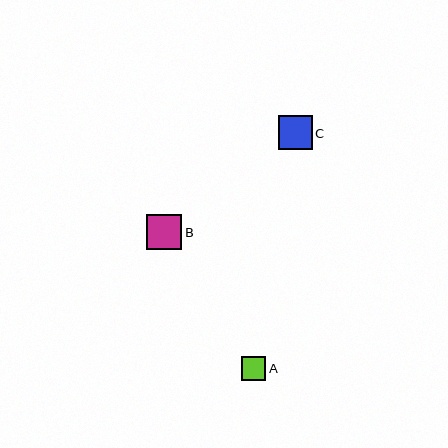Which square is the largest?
Square B is the largest with a size of approximately 35 pixels.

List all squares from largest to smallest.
From largest to smallest: B, C, A.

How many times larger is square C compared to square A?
Square C is approximately 1.4 times the size of square A.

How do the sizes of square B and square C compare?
Square B and square C are approximately the same size.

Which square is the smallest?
Square A is the smallest with a size of approximately 24 pixels.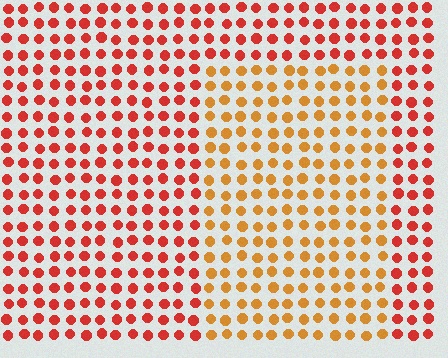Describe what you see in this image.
The image is filled with small red elements in a uniform arrangement. A rectangle-shaped region is visible where the elements are tinted to a slightly different hue, forming a subtle color boundary.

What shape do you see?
I see a rectangle.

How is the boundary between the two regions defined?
The boundary is defined purely by a slight shift in hue (about 33 degrees). Spacing, size, and orientation are identical on both sides.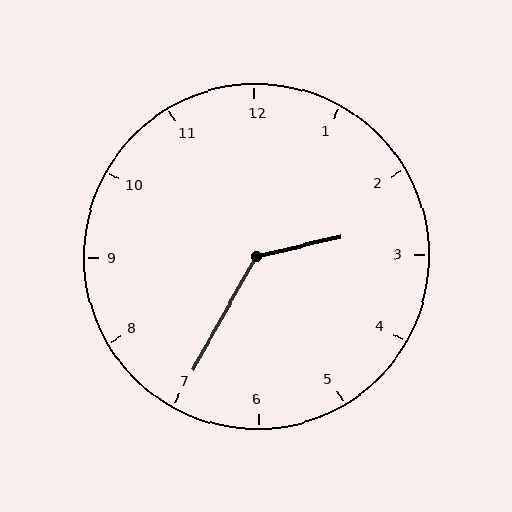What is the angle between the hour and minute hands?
Approximately 132 degrees.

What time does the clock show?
2:35.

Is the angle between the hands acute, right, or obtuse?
It is obtuse.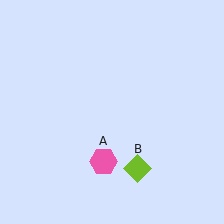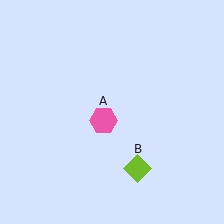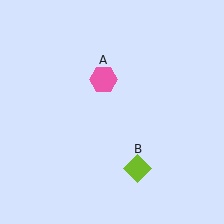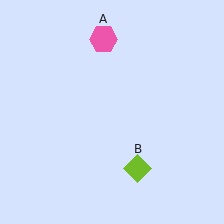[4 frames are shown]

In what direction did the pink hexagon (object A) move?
The pink hexagon (object A) moved up.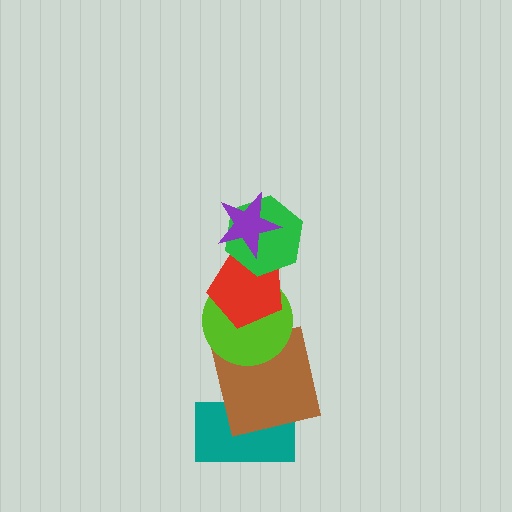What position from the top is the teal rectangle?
The teal rectangle is 6th from the top.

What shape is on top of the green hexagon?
The purple star is on top of the green hexagon.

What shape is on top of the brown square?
The lime circle is on top of the brown square.